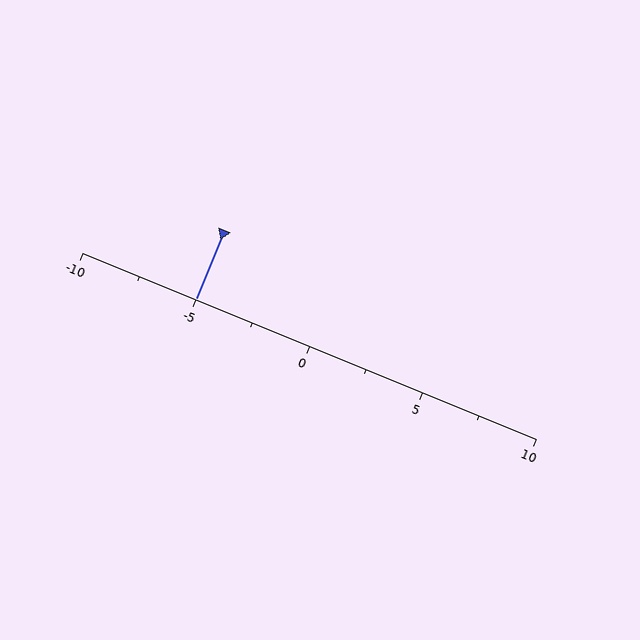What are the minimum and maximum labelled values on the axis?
The axis runs from -10 to 10.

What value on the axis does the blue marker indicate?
The marker indicates approximately -5.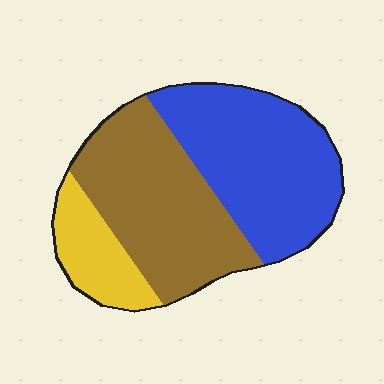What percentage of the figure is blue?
Blue takes up between a quarter and a half of the figure.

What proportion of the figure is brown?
Brown covers 41% of the figure.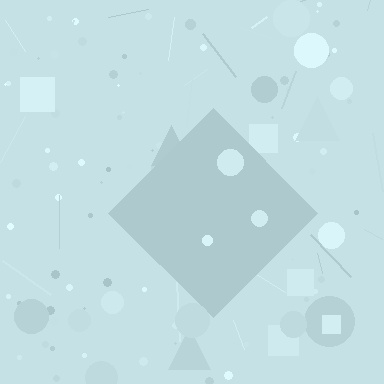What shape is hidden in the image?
A diamond is hidden in the image.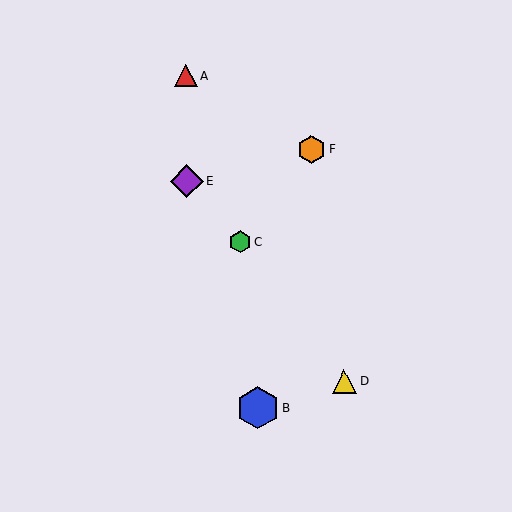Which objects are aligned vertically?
Objects A, E are aligned vertically.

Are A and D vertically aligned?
No, A is at x≈186 and D is at x≈344.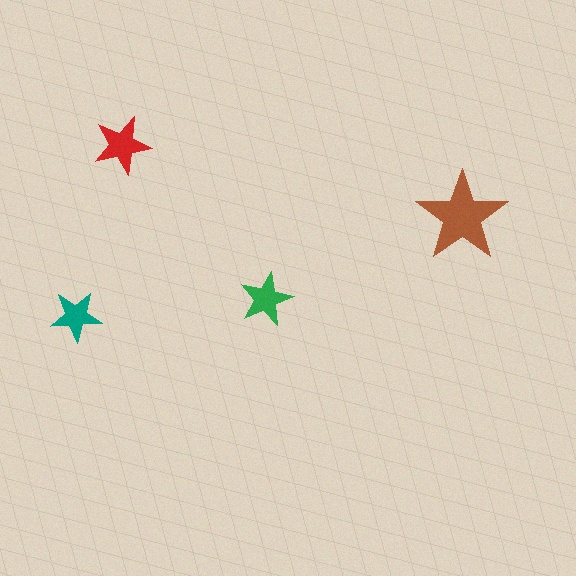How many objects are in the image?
There are 4 objects in the image.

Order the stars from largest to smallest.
the brown one, the red one, the green one, the teal one.